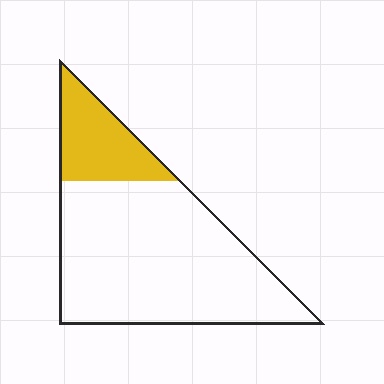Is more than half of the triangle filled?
No.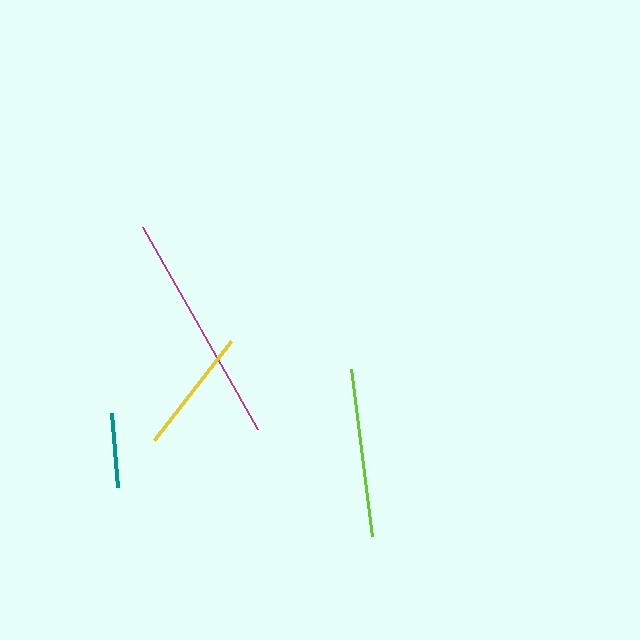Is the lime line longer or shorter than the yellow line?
The lime line is longer than the yellow line.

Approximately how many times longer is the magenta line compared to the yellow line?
The magenta line is approximately 1.8 times the length of the yellow line.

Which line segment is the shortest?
The teal line is the shortest at approximately 74 pixels.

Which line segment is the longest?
The magenta line is the longest at approximately 232 pixels.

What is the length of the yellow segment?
The yellow segment is approximately 126 pixels long.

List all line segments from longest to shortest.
From longest to shortest: magenta, lime, yellow, teal.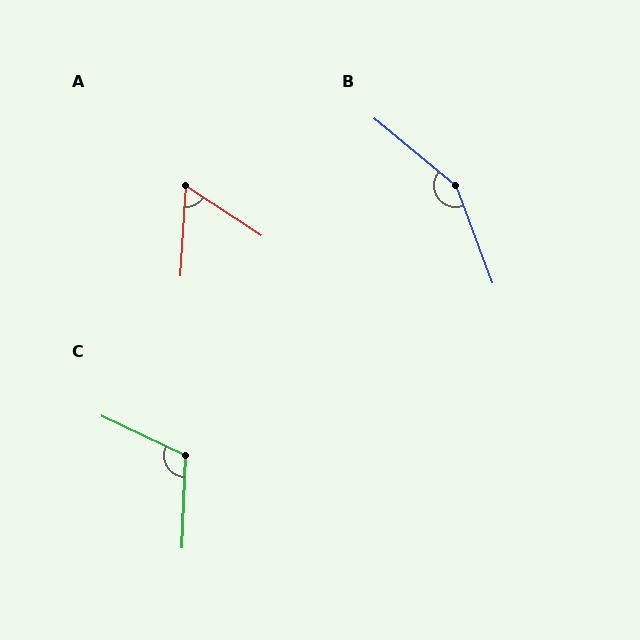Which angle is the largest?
B, at approximately 150 degrees.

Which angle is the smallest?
A, at approximately 60 degrees.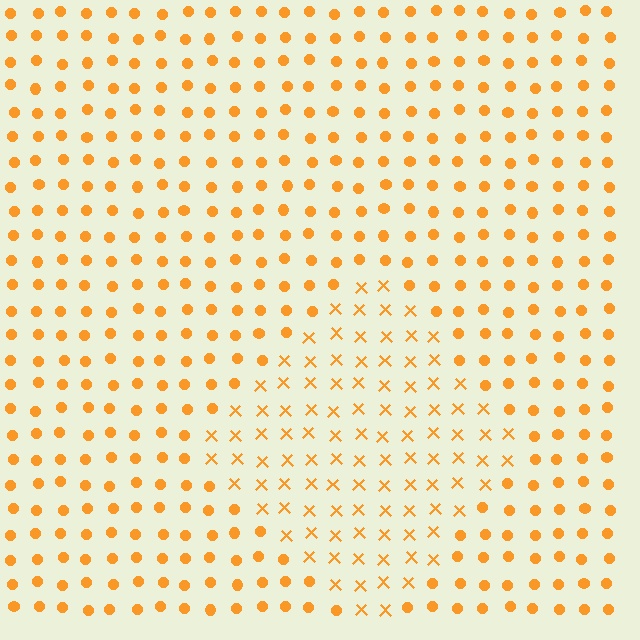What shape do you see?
I see a diamond.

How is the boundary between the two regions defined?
The boundary is defined by a change in element shape: X marks inside vs. circles outside. All elements share the same color and spacing.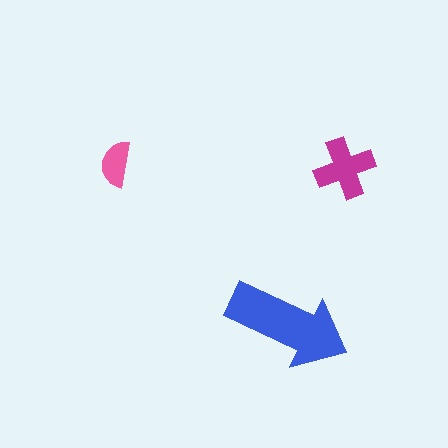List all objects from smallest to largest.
The pink semicircle, the magenta cross, the blue arrow.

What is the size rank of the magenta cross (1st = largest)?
2nd.